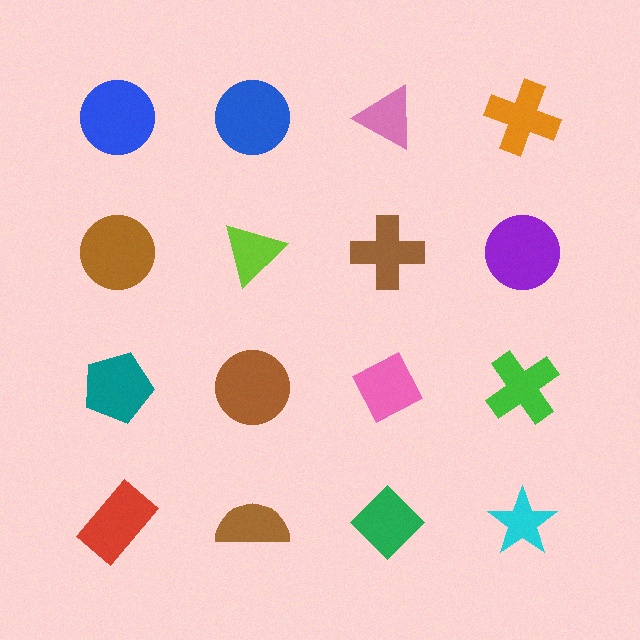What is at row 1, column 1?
A blue circle.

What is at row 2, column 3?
A brown cross.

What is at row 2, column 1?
A brown circle.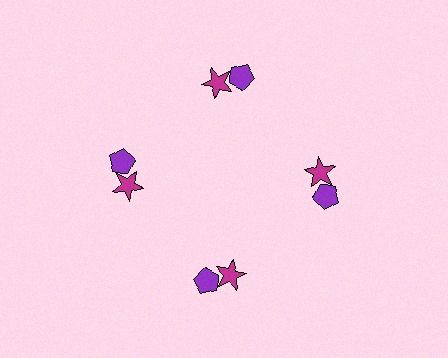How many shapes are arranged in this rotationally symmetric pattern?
There are 8 shapes, arranged in 4 groups of 2.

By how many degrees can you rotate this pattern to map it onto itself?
The pattern maps onto itself every 90 degrees of rotation.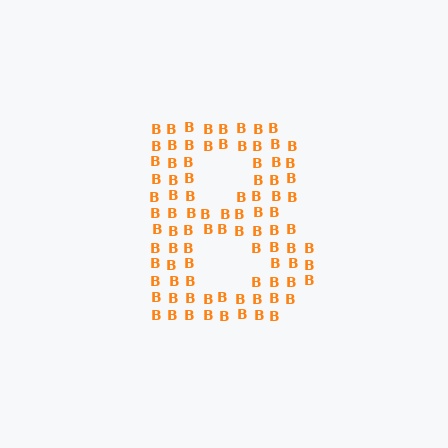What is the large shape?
The large shape is the letter B.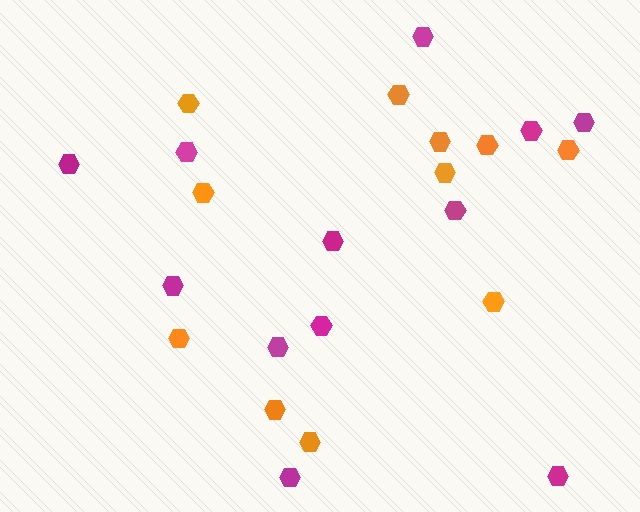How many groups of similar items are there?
There are 2 groups: one group of orange hexagons (11) and one group of magenta hexagons (12).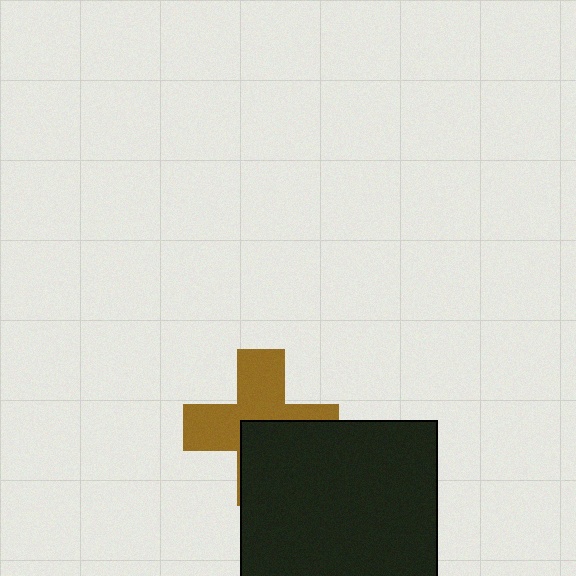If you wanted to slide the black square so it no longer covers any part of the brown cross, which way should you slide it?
Slide it toward the lower-right — that is the most direct way to separate the two shapes.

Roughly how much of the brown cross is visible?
About half of it is visible (roughly 55%).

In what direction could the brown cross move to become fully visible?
The brown cross could move toward the upper-left. That would shift it out from behind the black square entirely.